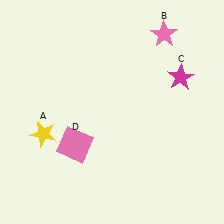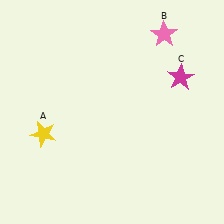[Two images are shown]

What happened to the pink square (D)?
The pink square (D) was removed in Image 2. It was in the bottom-left area of Image 1.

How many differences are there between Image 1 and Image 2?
There is 1 difference between the two images.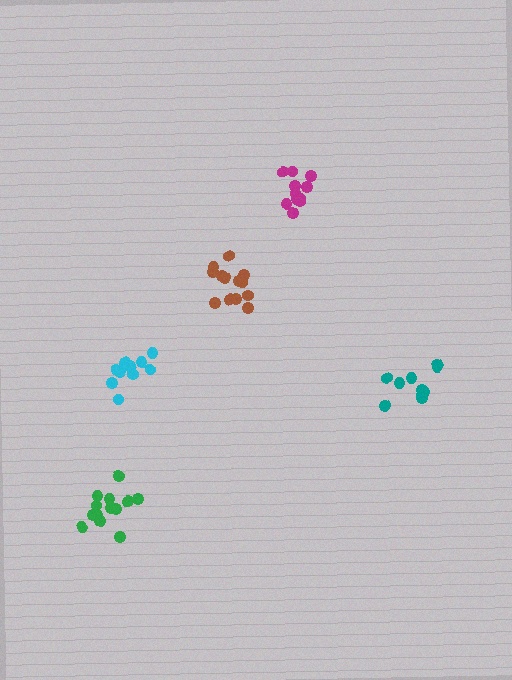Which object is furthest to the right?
The teal cluster is rightmost.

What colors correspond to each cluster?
The clusters are colored: magenta, brown, green, teal, cyan.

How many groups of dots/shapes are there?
There are 5 groups.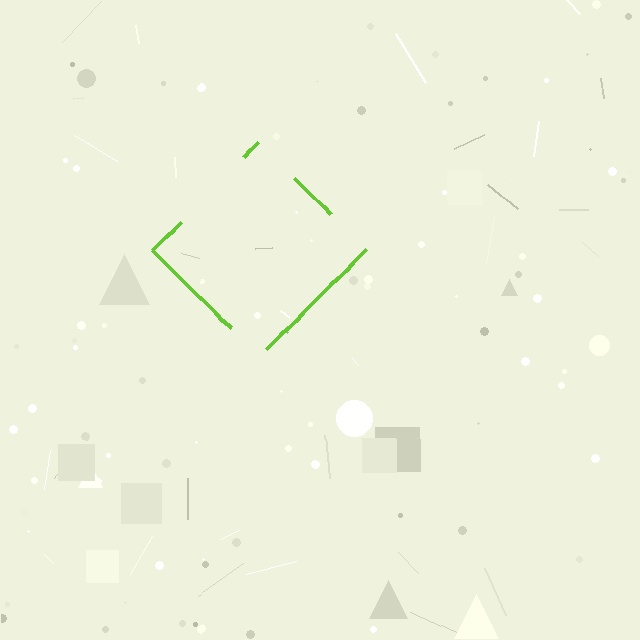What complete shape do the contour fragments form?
The contour fragments form a diamond.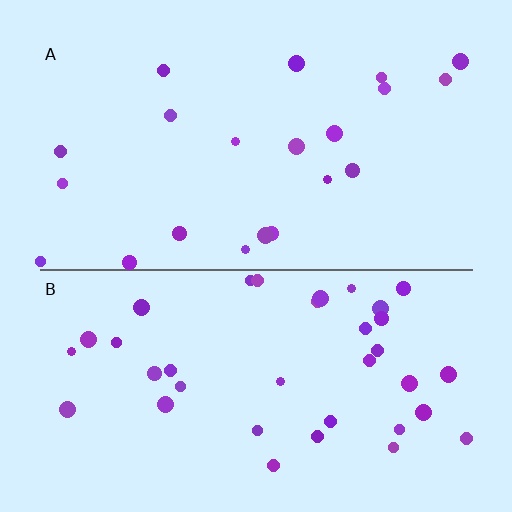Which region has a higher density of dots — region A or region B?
B (the bottom).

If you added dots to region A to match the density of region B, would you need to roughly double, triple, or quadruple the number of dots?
Approximately double.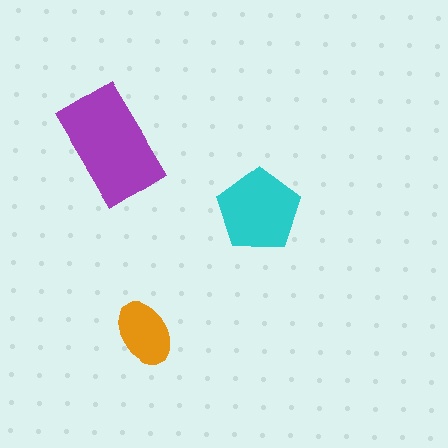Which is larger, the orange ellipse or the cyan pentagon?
The cyan pentagon.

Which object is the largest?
The purple rectangle.